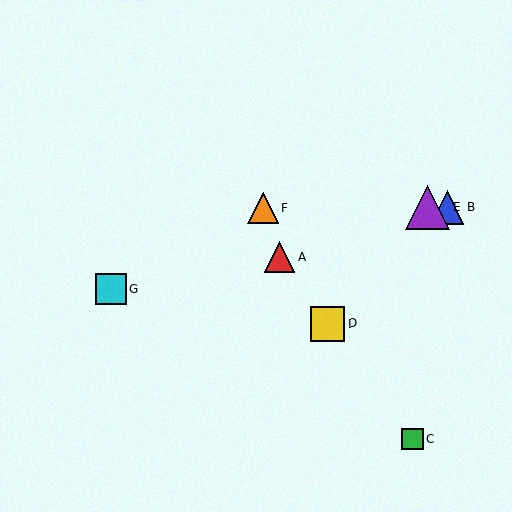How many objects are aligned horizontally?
3 objects (B, E, F) are aligned horizontally.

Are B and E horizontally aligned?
Yes, both are at y≈207.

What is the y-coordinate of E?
Object E is at y≈207.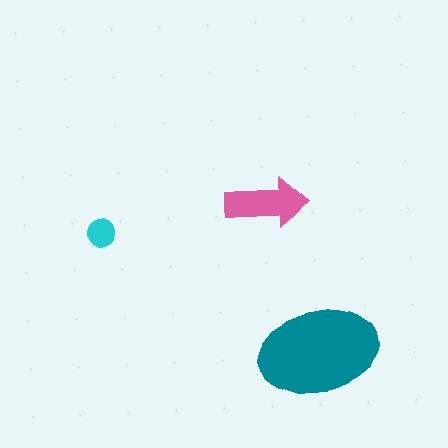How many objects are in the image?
There are 3 objects in the image.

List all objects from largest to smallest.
The teal ellipse, the pink arrow, the cyan circle.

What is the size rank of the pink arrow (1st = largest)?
2nd.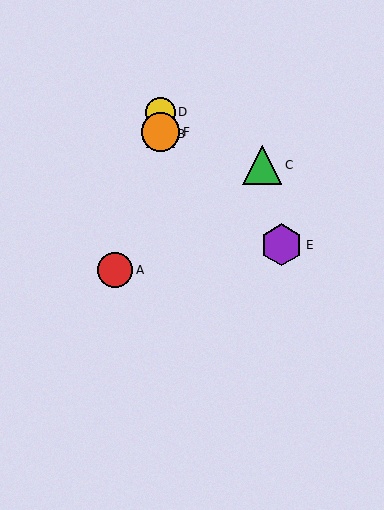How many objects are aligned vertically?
3 objects (B, D, F) are aligned vertically.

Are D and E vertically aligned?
No, D is at x≈161 and E is at x≈282.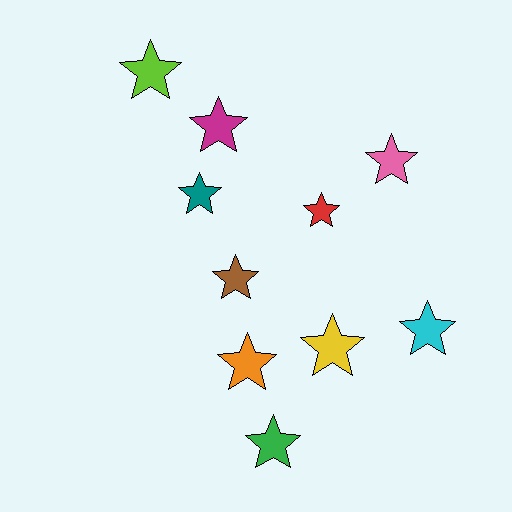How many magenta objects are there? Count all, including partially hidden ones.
There is 1 magenta object.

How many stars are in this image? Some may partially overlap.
There are 10 stars.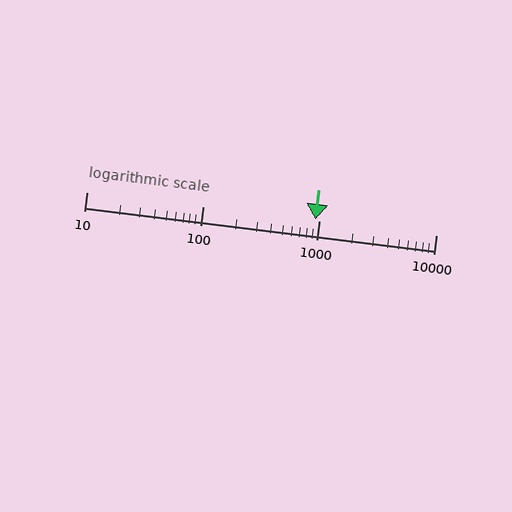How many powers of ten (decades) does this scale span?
The scale spans 3 decades, from 10 to 10000.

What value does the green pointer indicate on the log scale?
The pointer indicates approximately 920.